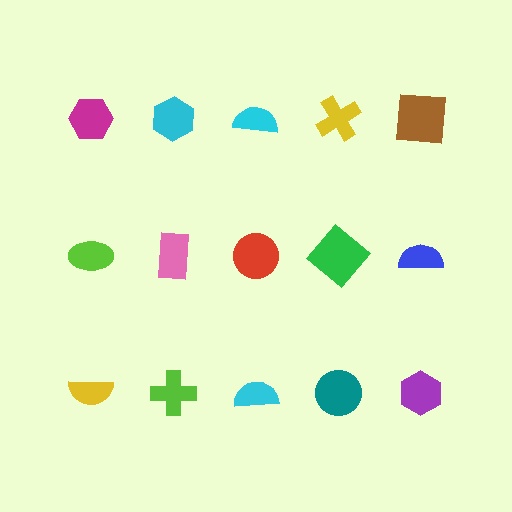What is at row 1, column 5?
A brown square.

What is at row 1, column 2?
A cyan hexagon.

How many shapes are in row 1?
5 shapes.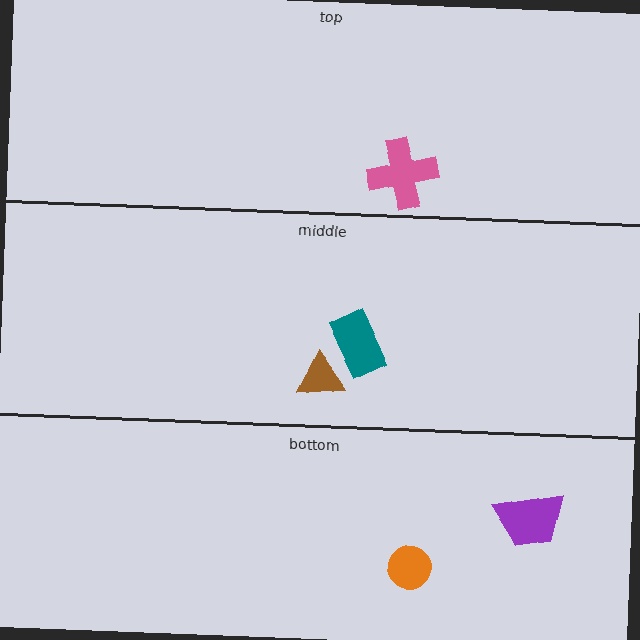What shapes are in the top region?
The pink cross.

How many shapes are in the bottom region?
2.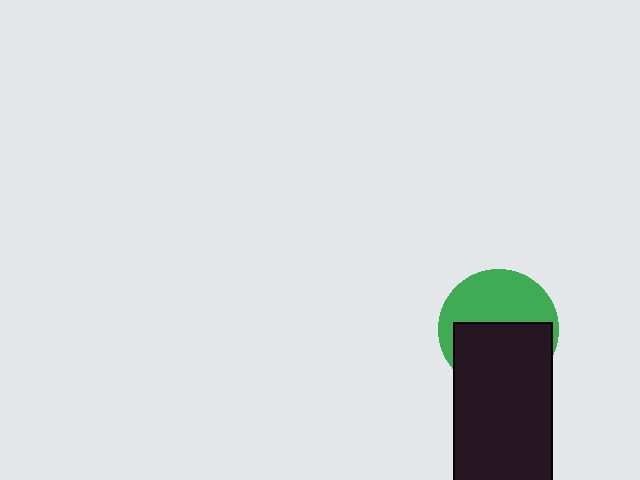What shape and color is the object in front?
The object in front is a black rectangle.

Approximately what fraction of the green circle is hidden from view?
Roughly 52% of the green circle is hidden behind the black rectangle.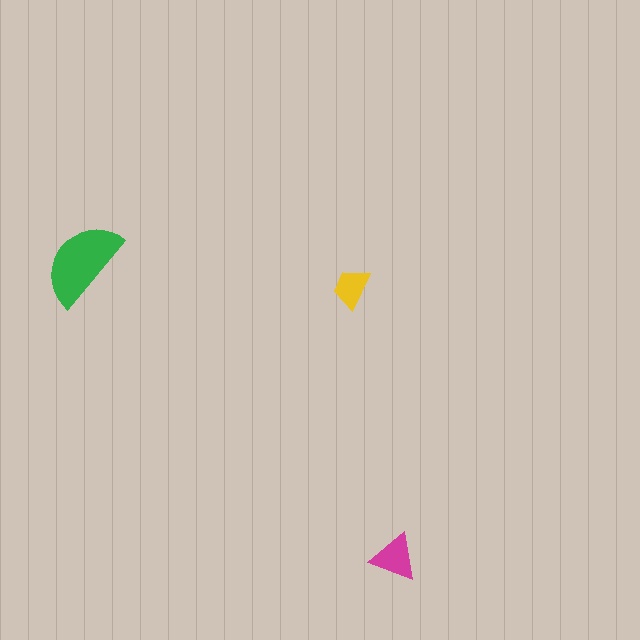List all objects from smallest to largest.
The yellow trapezoid, the magenta triangle, the green semicircle.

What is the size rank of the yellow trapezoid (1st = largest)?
3rd.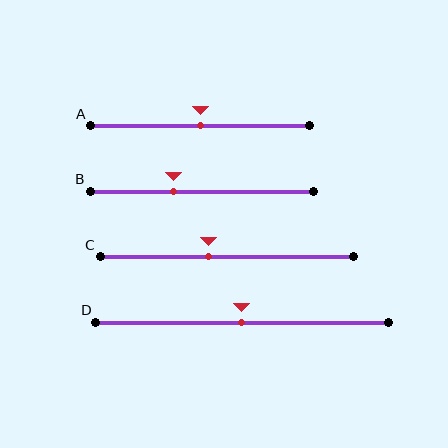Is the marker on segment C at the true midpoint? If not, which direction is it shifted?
No, the marker on segment C is shifted to the left by about 7% of the segment length.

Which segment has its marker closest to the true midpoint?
Segment A has its marker closest to the true midpoint.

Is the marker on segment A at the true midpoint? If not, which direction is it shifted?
Yes, the marker on segment A is at the true midpoint.